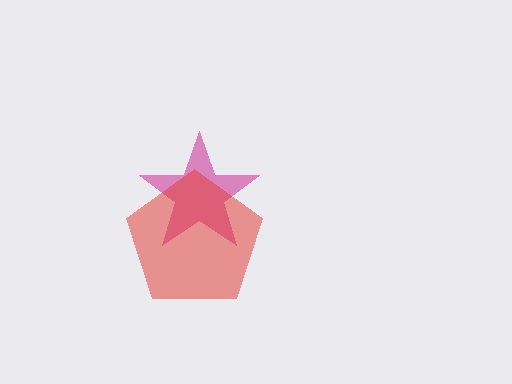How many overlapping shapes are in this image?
There are 2 overlapping shapes in the image.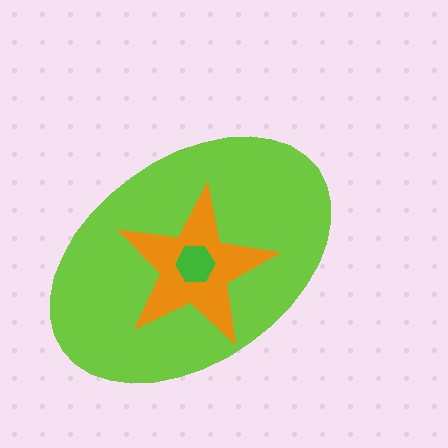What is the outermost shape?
The lime ellipse.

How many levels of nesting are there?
3.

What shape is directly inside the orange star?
The green hexagon.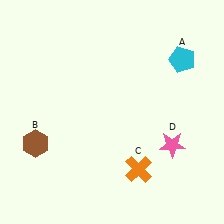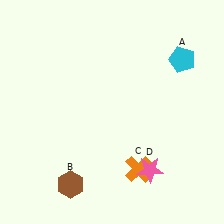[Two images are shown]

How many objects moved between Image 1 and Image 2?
2 objects moved between the two images.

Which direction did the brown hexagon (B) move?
The brown hexagon (B) moved down.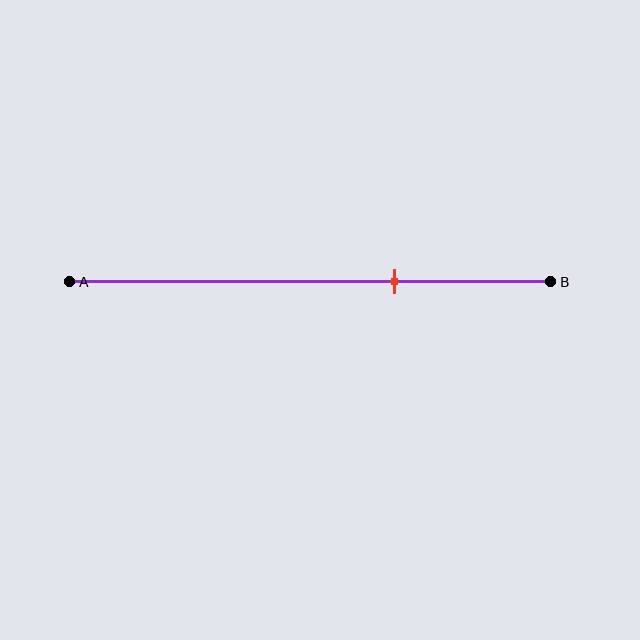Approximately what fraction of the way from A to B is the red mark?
The red mark is approximately 70% of the way from A to B.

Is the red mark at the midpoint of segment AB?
No, the mark is at about 70% from A, not at the 50% midpoint.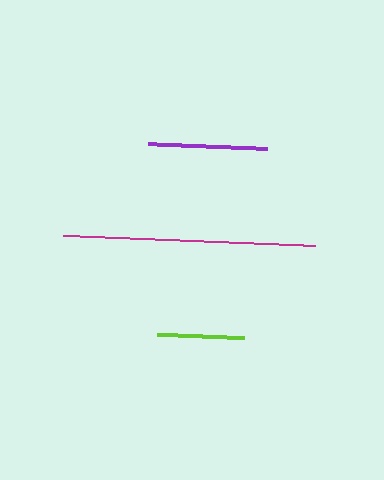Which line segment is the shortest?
The lime line is the shortest at approximately 87 pixels.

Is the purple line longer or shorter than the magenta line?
The magenta line is longer than the purple line.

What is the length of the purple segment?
The purple segment is approximately 119 pixels long.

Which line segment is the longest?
The magenta line is the longest at approximately 251 pixels.